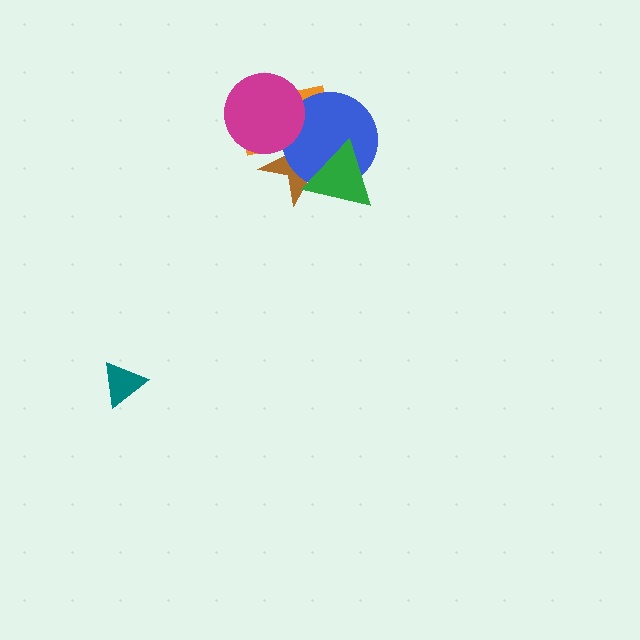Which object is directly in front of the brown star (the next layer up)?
The orange rectangle is directly in front of the brown star.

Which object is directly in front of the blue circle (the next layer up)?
The magenta circle is directly in front of the blue circle.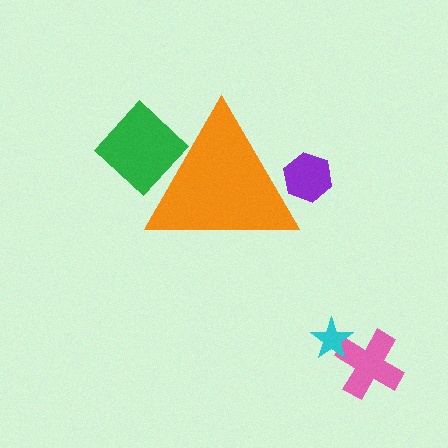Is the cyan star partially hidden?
No, the cyan star is fully visible.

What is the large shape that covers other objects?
An orange triangle.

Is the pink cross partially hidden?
No, the pink cross is fully visible.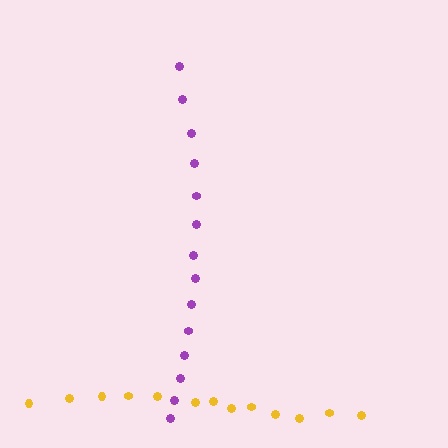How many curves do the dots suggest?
There are 2 distinct paths.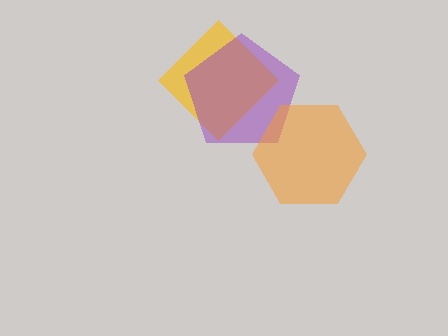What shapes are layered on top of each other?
The layered shapes are: a yellow diamond, a purple pentagon, an orange hexagon.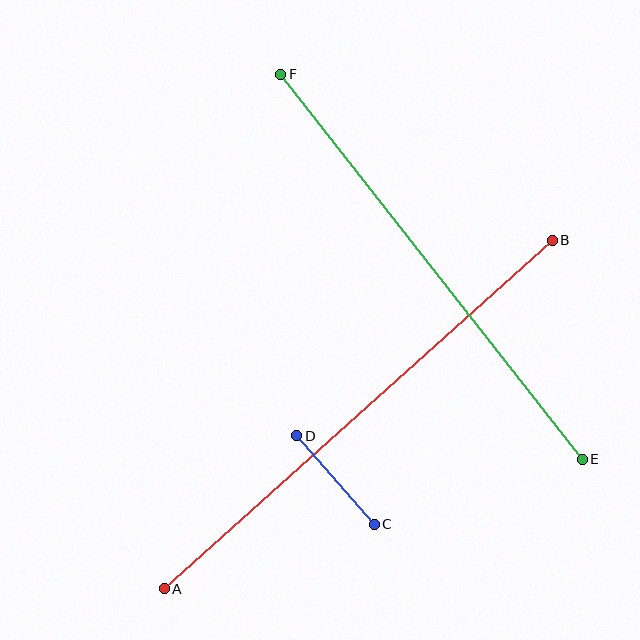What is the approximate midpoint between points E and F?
The midpoint is at approximately (432, 267) pixels.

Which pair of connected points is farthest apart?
Points A and B are farthest apart.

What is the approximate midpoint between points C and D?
The midpoint is at approximately (335, 480) pixels.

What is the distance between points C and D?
The distance is approximately 118 pixels.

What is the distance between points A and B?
The distance is approximately 522 pixels.